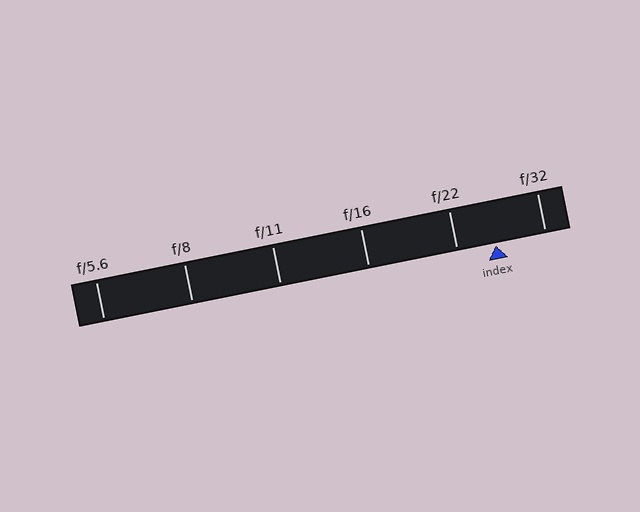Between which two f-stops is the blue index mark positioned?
The index mark is between f/22 and f/32.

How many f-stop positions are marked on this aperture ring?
There are 6 f-stop positions marked.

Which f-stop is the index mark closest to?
The index mark is closest to f/22.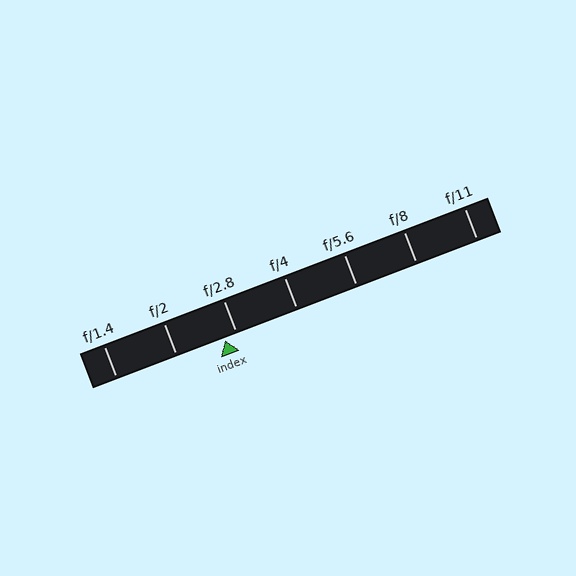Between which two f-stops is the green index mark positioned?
The index mark is between f/2 and f/2.8.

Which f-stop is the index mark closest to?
The index mark is closest to f/2.8.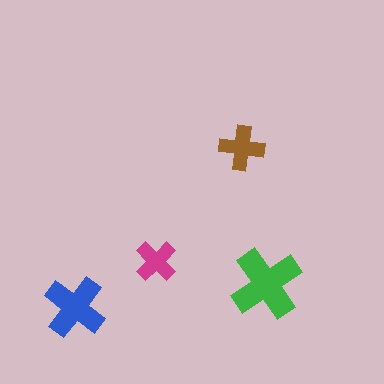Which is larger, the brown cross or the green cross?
The green one.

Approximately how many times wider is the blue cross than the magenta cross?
About 1.5 times wider.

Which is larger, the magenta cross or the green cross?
The green one.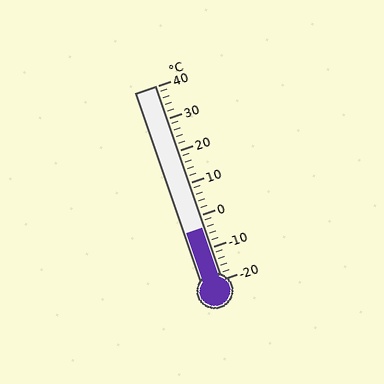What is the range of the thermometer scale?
The thermometer scale ranges from -20°C to 40°C.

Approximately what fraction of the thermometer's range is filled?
The thermometer is filled to approximately 25% of its range.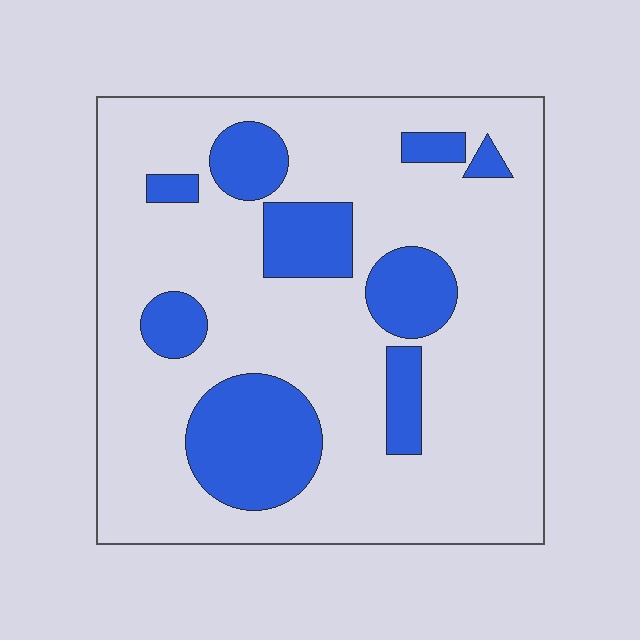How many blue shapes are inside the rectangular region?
9.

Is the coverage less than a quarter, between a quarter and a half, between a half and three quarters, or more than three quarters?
Less than a quarter.